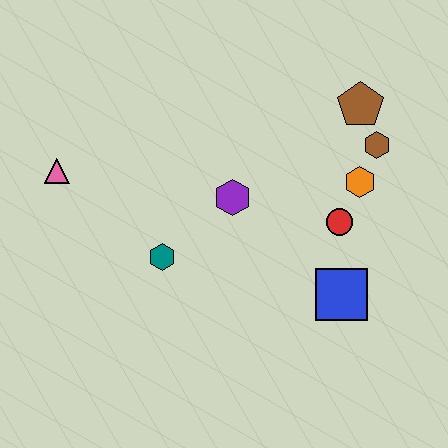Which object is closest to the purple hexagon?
The teal hexagon is closest to the purple hexagon.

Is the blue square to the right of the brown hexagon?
No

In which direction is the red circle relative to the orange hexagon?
The red circle is below the orange hexagon.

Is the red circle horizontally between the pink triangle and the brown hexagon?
Yes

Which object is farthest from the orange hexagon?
The pink triangle is farthest from the orange hexagon.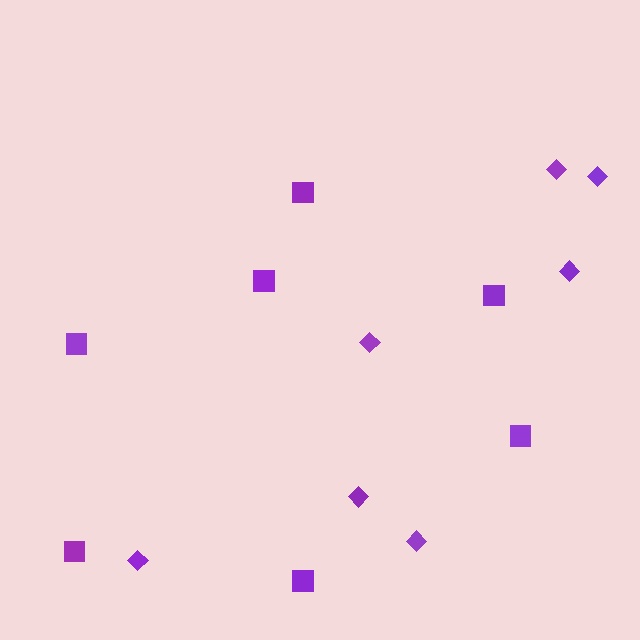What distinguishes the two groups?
There are 2 groups: one group of diamonds (7) and one group of squares (7).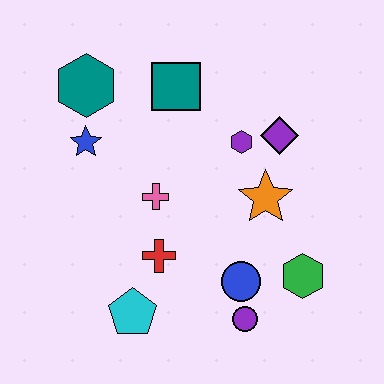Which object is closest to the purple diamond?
The purple hexagon is closest to the purple diamond.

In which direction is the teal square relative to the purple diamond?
The teal square is to the left of the purple diamond.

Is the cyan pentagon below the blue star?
Yes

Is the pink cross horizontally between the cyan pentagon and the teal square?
Yes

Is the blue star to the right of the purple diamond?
No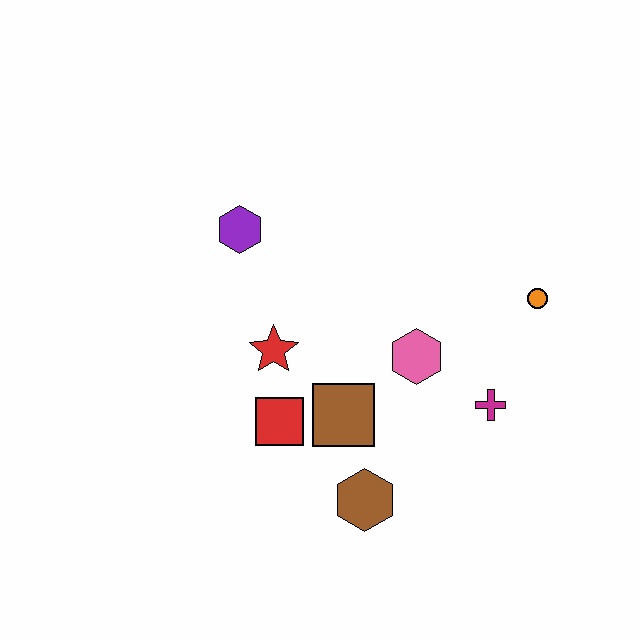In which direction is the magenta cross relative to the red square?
The magenta cross is to the right of the red square.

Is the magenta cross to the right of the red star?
Yes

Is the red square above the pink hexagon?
No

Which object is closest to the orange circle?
The magenta cross is closest to the orange circle.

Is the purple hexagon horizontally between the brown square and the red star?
No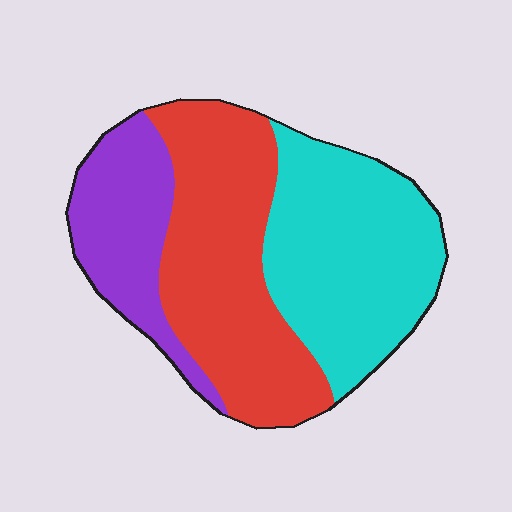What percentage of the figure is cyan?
Cyan takes up about three eighths (3/8) of the figure.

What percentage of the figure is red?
Red takes up about two fifths (2/5) of the figure.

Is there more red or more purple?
Red.